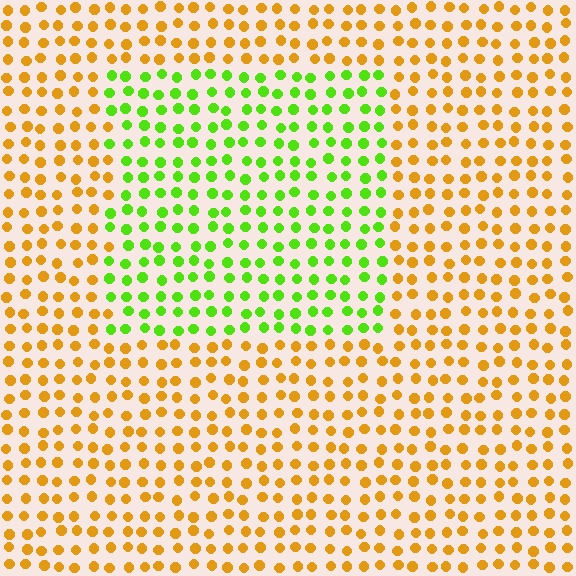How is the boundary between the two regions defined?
The boundary is defined purely by a slight shift in hue (about 64 degrees). Spacing, size, and orientation are identical on both sides.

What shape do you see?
I see a rectangle.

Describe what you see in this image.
The image is filled with small orange elements in a uniform arrangement. A rectangle-shaped region is visible where the elements are tinted to a slightly different hue, forming a subtle color boundary.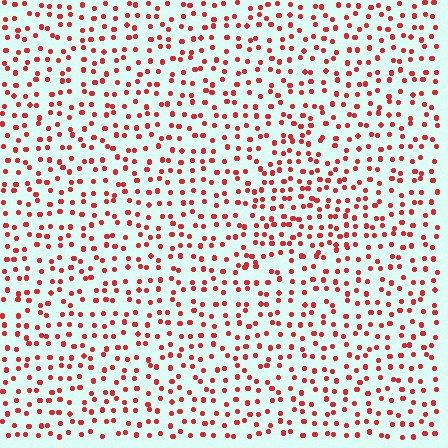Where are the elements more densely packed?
The elements are more densely packed inside the triangle boundary.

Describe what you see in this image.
The image contains small red elements arranged at two different densities. A triangle-shaped region is visible where the elements are more densely packed than the surrounding area.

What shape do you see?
I see a triangle.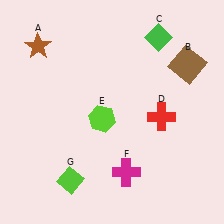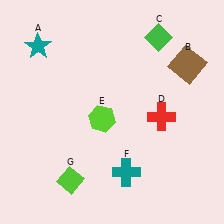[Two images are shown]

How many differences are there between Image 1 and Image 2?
There are 2 differences between the two images.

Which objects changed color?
A changed from brown to teal. F changed from magenta to teal.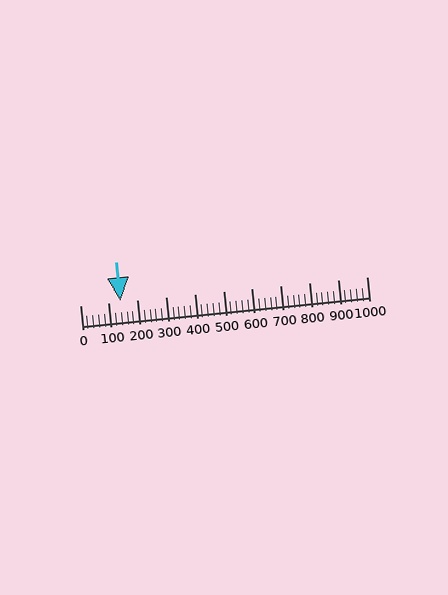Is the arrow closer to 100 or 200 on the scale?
The arrow is closer to 100.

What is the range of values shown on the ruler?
The ruler shows values from 0 to 1000.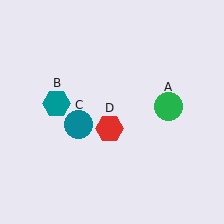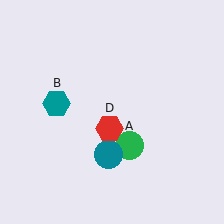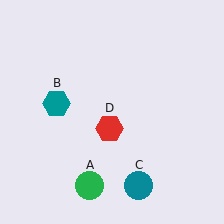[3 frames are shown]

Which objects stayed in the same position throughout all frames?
Teal hexagon (object B) and red hexagon (object D) remained stationary.